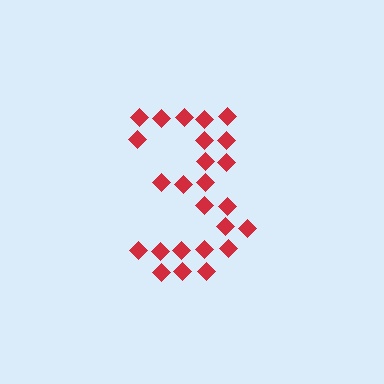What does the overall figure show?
The overall figure shows the digit 3.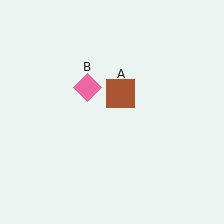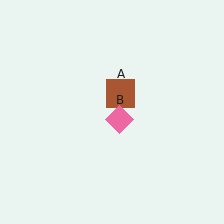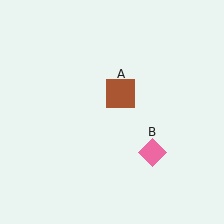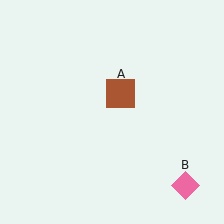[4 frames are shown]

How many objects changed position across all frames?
1 object changed position: pink diamond (object B).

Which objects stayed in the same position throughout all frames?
Brown square (object A) remained stationary.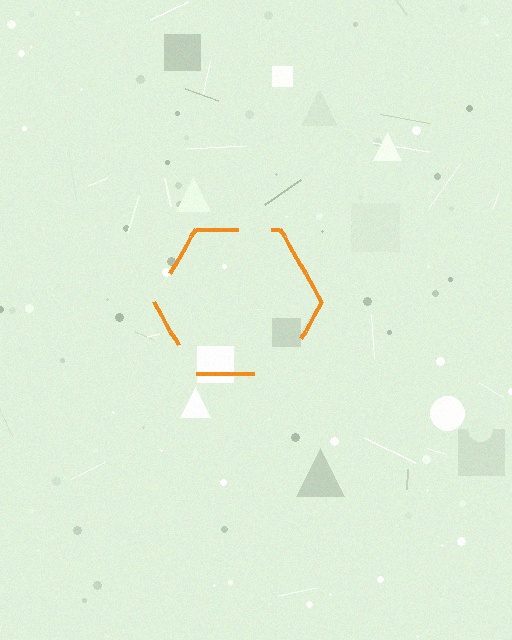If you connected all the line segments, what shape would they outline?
They would outline a hexagon.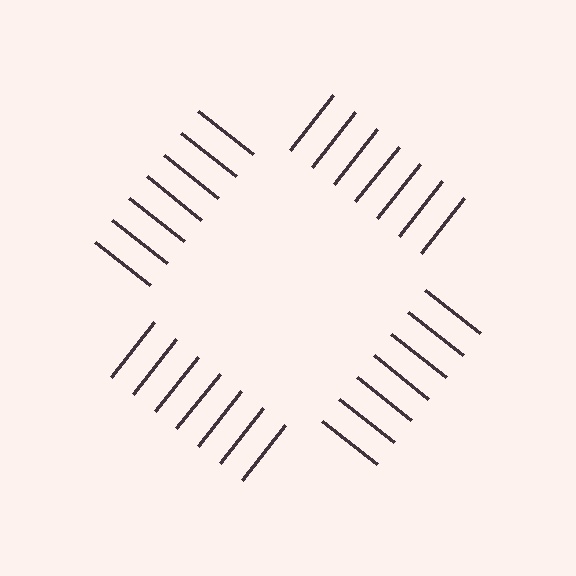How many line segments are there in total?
28 — 7 along each of the 4 edges.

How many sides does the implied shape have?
4 sides — the line-ends trace a square.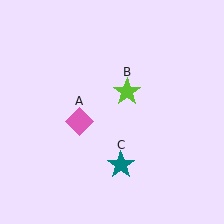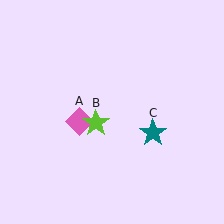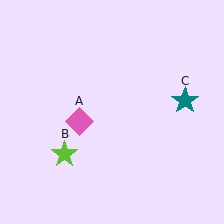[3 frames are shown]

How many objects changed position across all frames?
2 objects changed position: lime star (object B), teal star (object C).